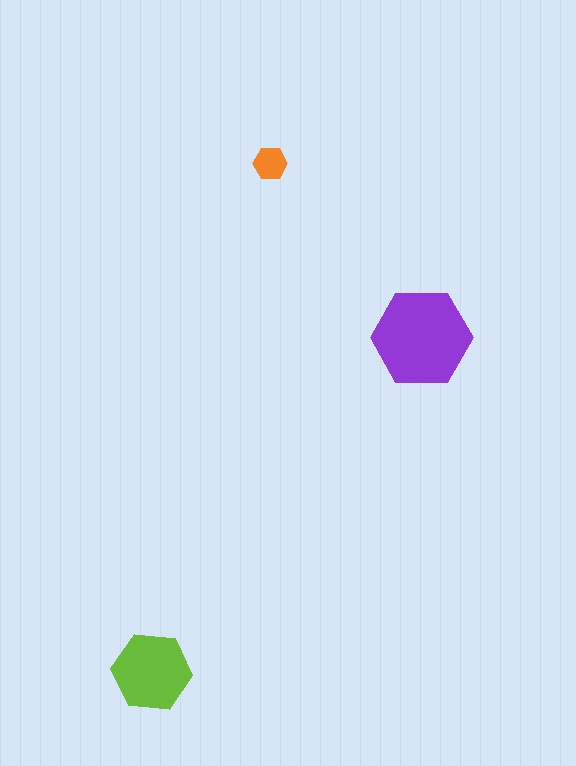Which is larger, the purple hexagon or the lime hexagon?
The purple one.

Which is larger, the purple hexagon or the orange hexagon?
The purple one.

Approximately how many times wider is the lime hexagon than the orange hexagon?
About 2.5 times wider.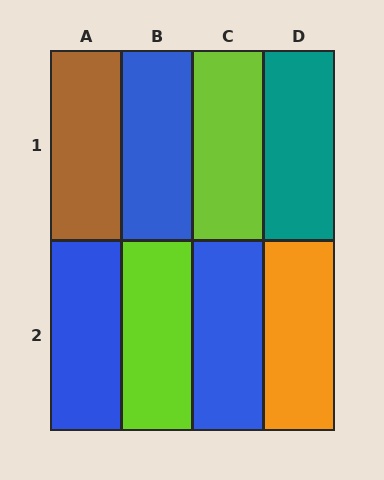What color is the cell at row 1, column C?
Lime.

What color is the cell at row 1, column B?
Blue.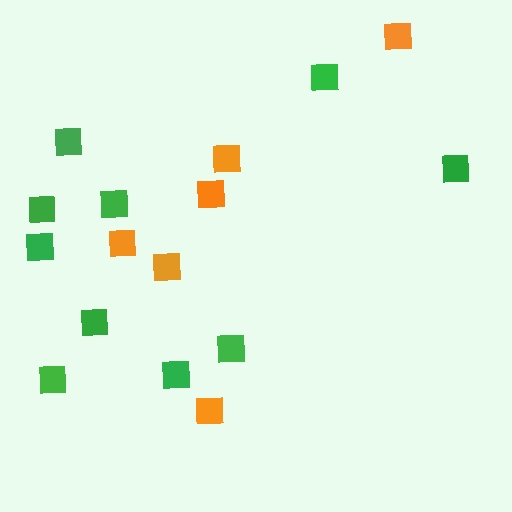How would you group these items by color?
There are 2 groups: one group of green squares (10) and one group of orange squares (6).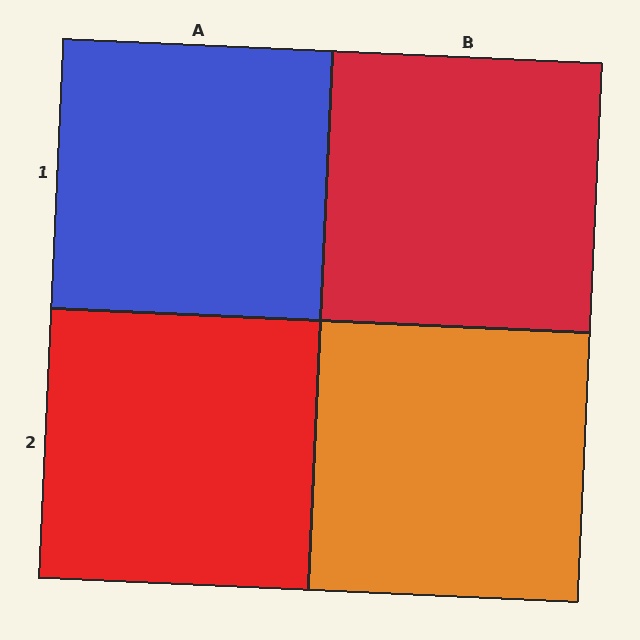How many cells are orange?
1 cell is orange.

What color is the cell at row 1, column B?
Red.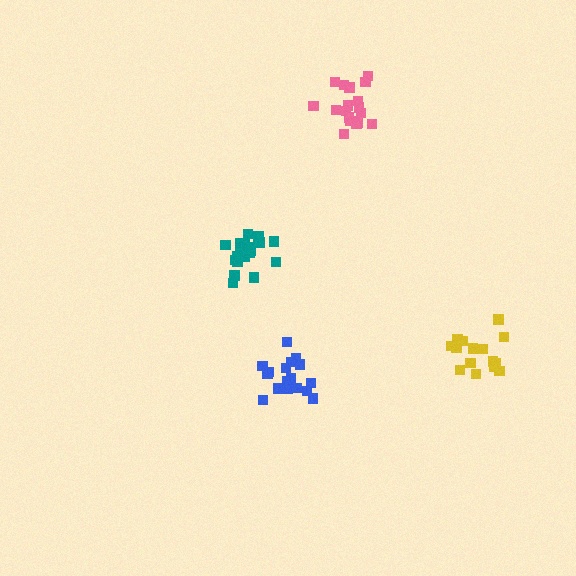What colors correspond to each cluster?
The clusters are colored: pink, blue, yellow, teal.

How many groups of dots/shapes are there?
There are 4 groups.